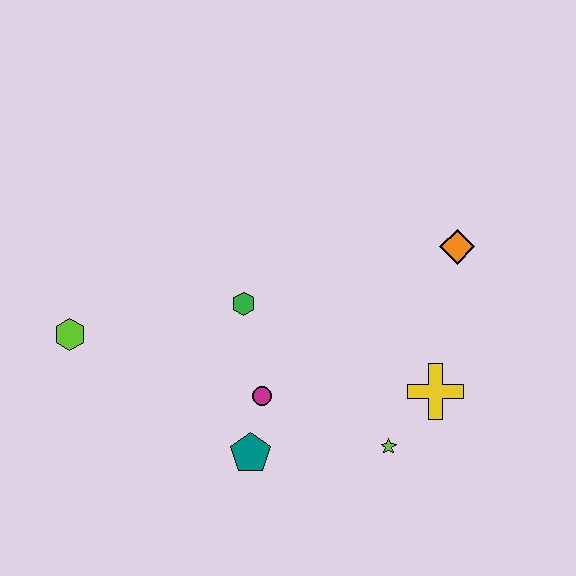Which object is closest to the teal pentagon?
The magenta circle is closest to the teal pentagon.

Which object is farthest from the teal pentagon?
The orange diamond is farthest from the teal pentagon.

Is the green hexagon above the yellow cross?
Yes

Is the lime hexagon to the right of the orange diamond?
No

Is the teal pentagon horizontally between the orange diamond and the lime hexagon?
Yes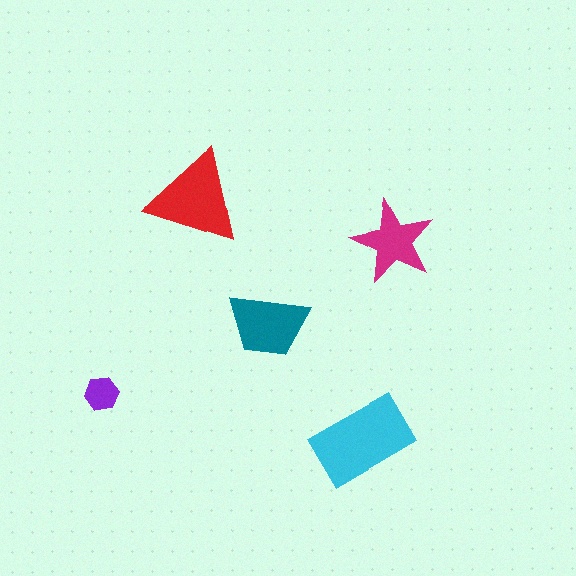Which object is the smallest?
The purple hexagon.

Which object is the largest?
The cyan rectangle.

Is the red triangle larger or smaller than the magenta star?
Larger.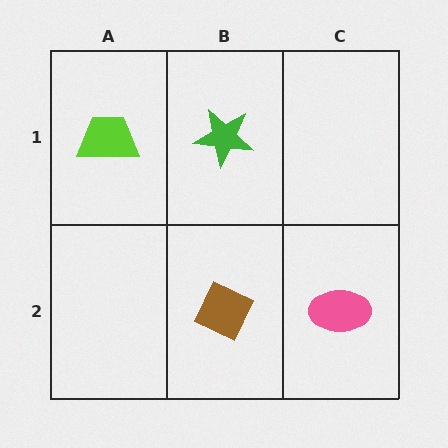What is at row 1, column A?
A lime trapezoid.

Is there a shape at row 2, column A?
No, that cell is empty.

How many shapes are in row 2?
2 shapes.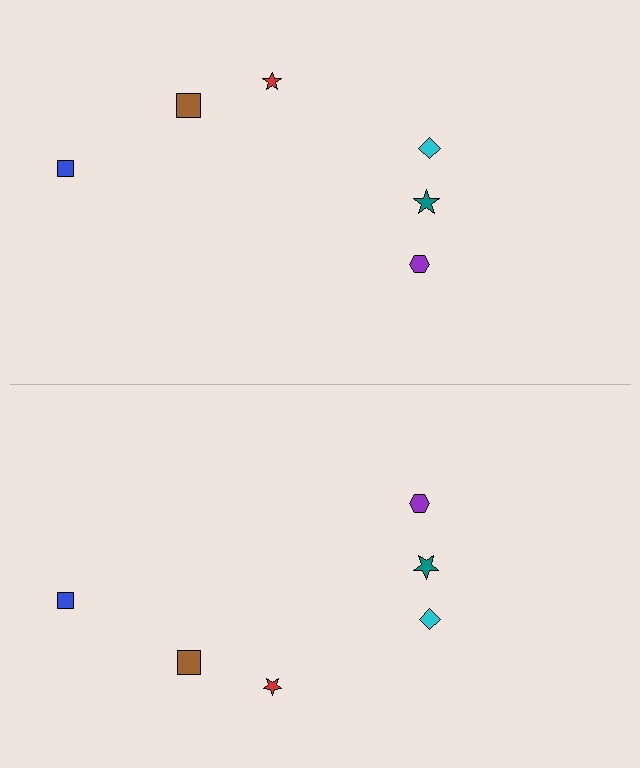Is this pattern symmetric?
Yes, this pattern has bilateral (reflection) symmetry.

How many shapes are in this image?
There are 12 shapes in this image.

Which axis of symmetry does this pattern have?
The pattern has a horizontal axis of symmetry running through the center of the image.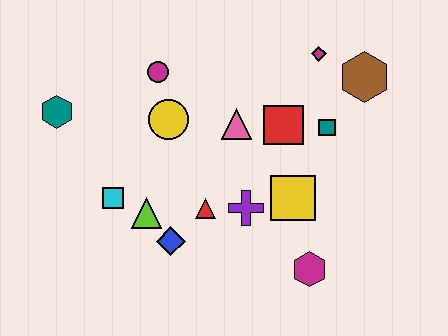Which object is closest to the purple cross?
The red triangle is closest to the purple cross.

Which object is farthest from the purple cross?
The teal hexagon is farthest from the purple cross.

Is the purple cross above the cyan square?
No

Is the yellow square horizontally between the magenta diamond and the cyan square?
Yes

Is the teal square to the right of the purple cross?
Yes